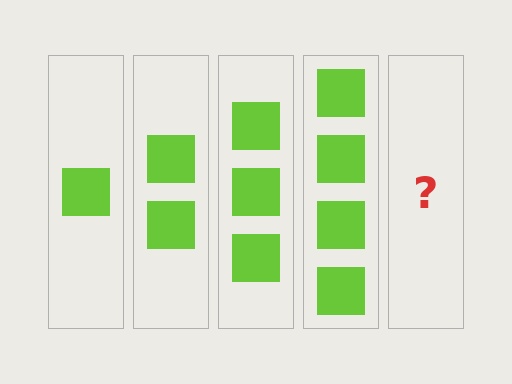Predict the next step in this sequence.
The next step is 5 squares.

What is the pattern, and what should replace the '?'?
The pattern is that each step adds one more square. The '?' should be 5 squares.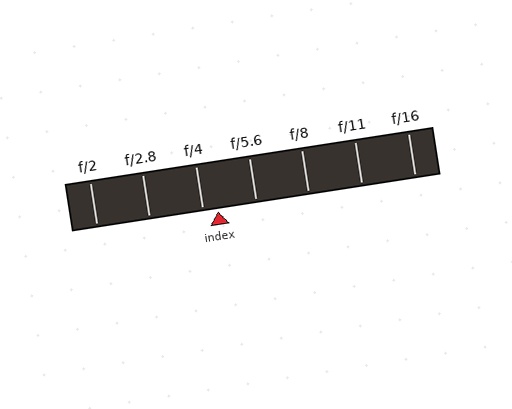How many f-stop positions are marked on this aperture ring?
There are 7 f-stop positions marked.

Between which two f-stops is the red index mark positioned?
The index mark is between f/4 and f/5.6.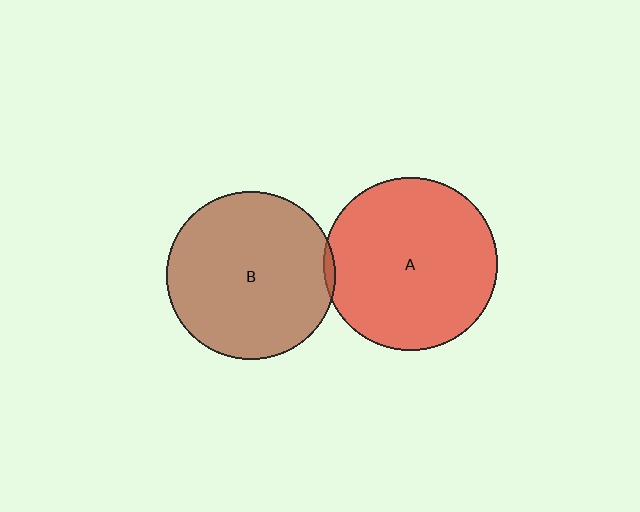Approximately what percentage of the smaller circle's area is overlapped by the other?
Approximately 5%.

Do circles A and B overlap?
Yes.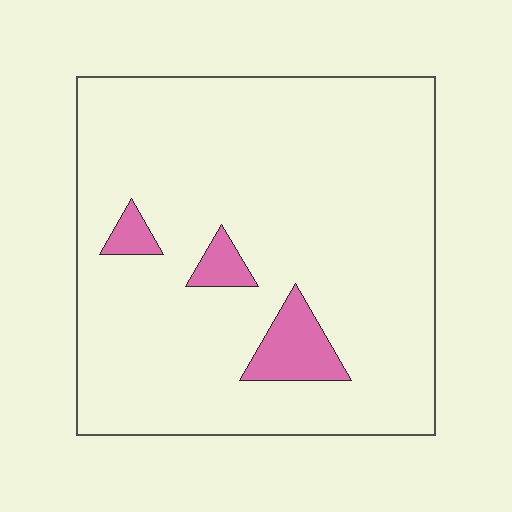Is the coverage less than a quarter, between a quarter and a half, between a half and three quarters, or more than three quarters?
Less than a quarter.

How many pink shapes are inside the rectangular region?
3.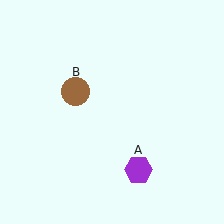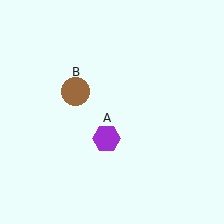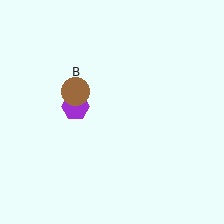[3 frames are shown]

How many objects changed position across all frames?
1 object changed position: purple hexagon (object A).